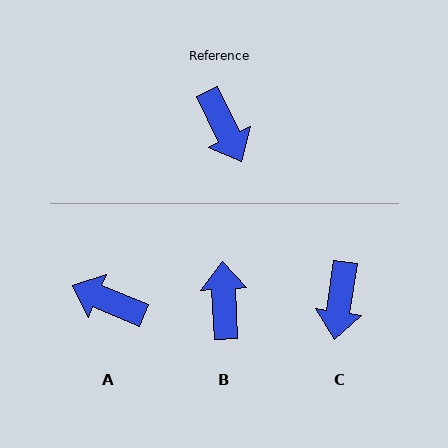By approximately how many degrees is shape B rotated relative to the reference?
Approximately 156 degrees counter-clockwise.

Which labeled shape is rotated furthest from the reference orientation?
B, about 156 degrees away.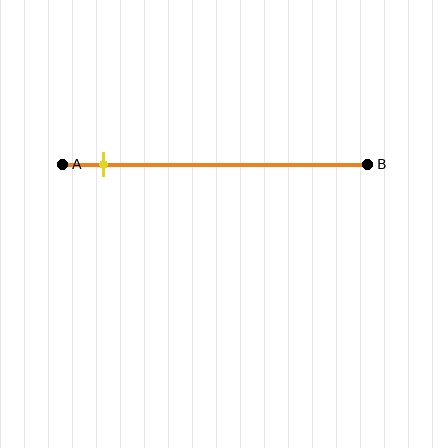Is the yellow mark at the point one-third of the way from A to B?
No, the mark is at about 15% from A, not at the 33% one-third point.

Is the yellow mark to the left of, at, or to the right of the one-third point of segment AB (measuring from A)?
The yellow mark is to the left of the one-third point of segment AB.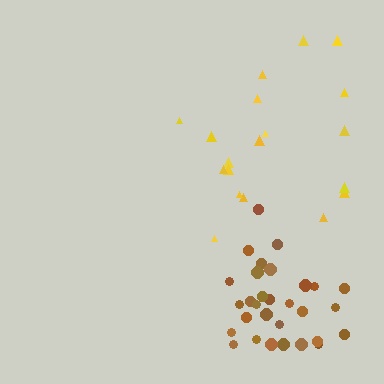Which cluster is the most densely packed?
Brown.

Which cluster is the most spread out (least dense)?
Yellow.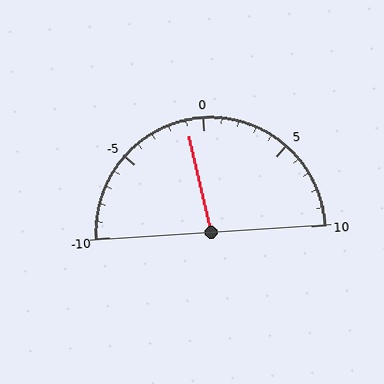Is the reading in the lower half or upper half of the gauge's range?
The reading is in the lower half of the range (-10 to 10).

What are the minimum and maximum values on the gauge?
The gauge ranges from -10 to 10.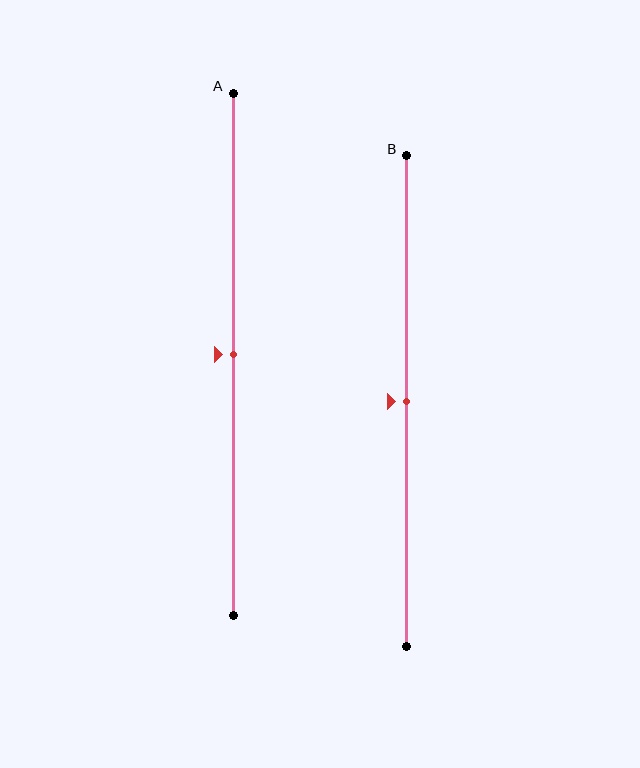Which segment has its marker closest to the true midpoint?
Segment A has its marker closest to the true midpoint.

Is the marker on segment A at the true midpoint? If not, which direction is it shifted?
Yes, the marker on segment A is at the true midpoint.